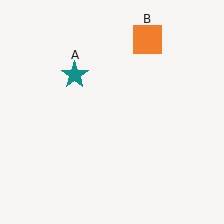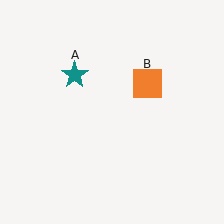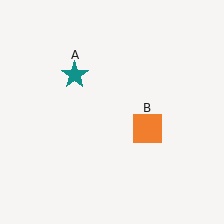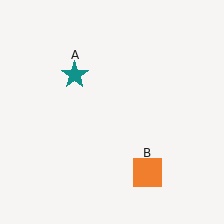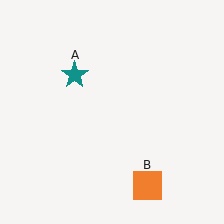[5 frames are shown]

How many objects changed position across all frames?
1 object changed position: orange square (object B).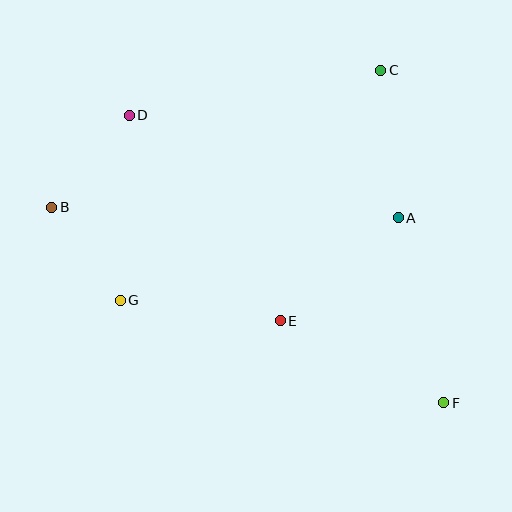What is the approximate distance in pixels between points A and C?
The distance between A and C is approximately 149 pixels.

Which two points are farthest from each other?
Points B and F are farthest from each other.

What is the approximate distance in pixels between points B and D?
The distance between B and D is approximately 120 pixels.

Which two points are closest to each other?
Points B and G are closest to each other.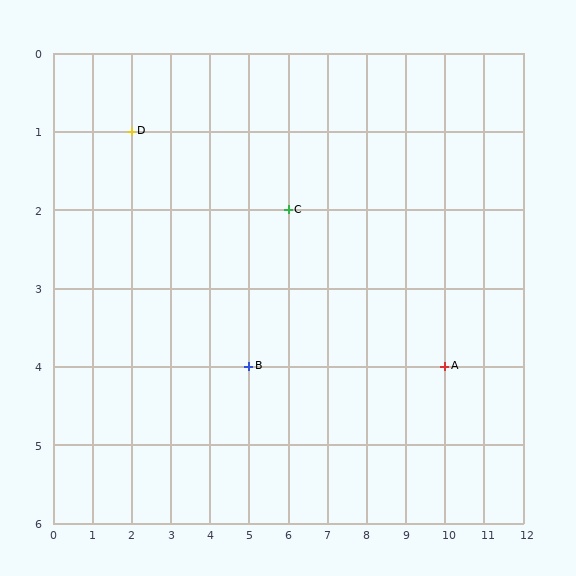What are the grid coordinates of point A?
Point A is at grid coordinates (10, 4).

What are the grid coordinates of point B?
Point B is at grid coordinates (5, 4).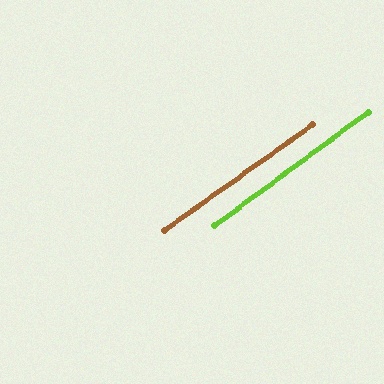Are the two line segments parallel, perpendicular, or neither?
Parallel — their directions differ by only 0.7°.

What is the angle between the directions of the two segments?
Approximately 1 degree.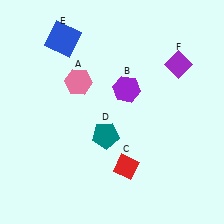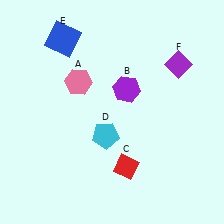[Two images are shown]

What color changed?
The pentagon (D) changed from teal in Image 1 to cyan in Image 2.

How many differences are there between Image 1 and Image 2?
There is 1 difference between the two images.